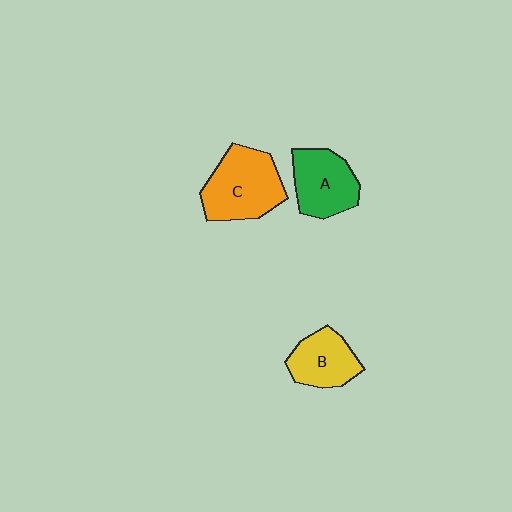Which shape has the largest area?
Shape C (orange).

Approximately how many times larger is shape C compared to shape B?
Approximately 1.5 times.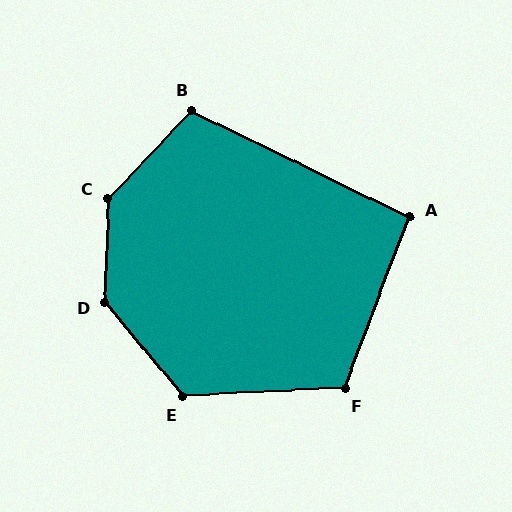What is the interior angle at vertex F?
Approximately 114 degrees (obtuse).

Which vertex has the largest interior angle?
C, at approximately 138 degrees.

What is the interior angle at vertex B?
Approximately 108 degrees (obtuse).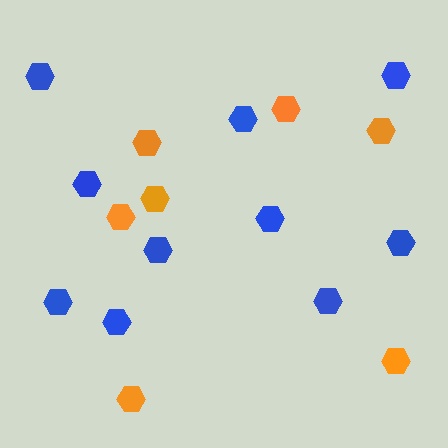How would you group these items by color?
There are 2 groups: one group of orange hexagons (7) and one group of blue hexagons (10).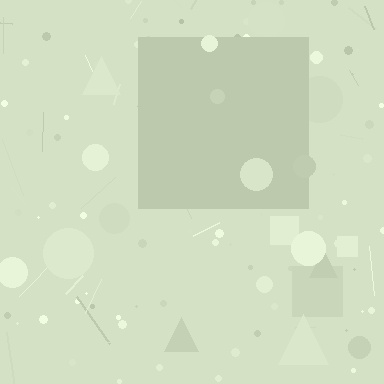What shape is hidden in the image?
A square is hidden in the image.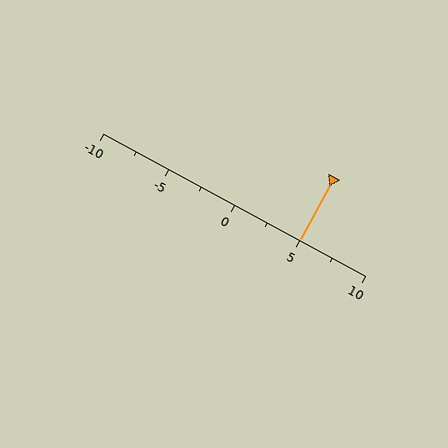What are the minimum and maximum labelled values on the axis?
The axis runs from -10 to 10.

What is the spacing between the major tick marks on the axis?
The major ticks are spaced 5 apart.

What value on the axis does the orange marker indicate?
The marker indicates approximately 5.